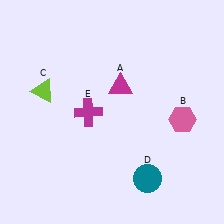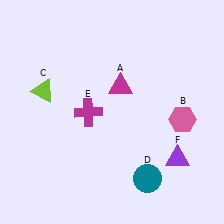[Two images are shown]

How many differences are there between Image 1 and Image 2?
There is 1 difference between the two images.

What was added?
A purple triangle (F) was added in Image 2.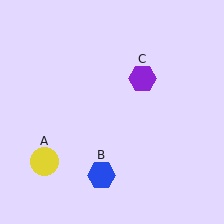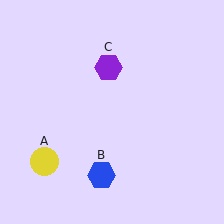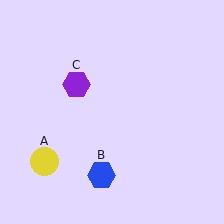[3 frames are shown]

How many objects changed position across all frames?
1 object changed position: purple hexagon (object C).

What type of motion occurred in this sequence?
The purple hexagon (object C) rotated counterclockwise around the center of the scene.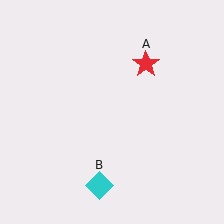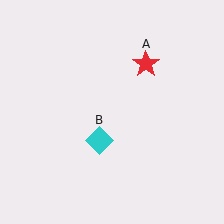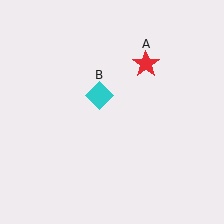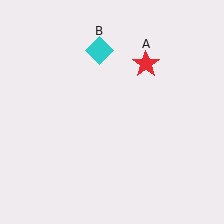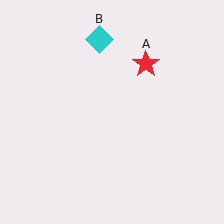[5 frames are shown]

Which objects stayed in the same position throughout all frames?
Red star (object A) remained stationary.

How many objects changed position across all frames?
1 object changed position: cyan diamond (object B).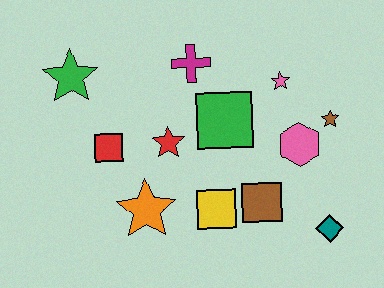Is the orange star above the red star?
No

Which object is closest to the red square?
The red star is closest to the red square.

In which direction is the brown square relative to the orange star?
The brown square is to the right of the orange star.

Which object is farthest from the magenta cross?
The teal diamond is farthest from the magenta cross.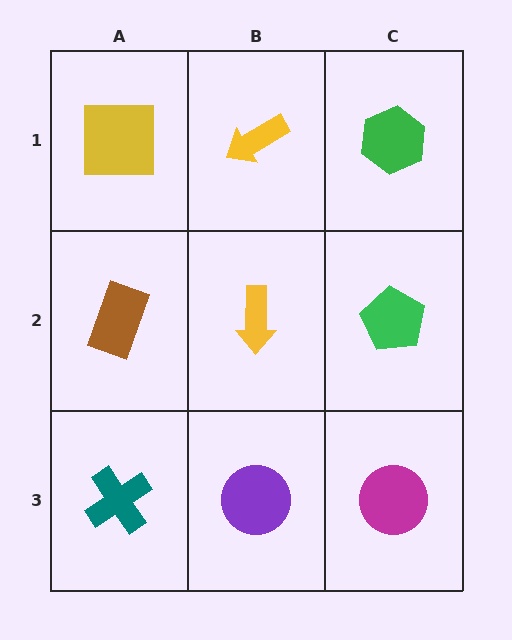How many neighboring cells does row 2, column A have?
3.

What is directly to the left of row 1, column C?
A yellow arrow.